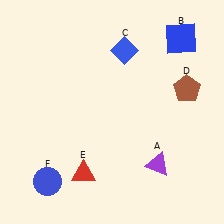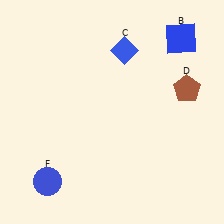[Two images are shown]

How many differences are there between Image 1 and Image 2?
There are 2 differences between the two images.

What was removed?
The red triangle (E), the purple triangle (A) were removed in Image 2.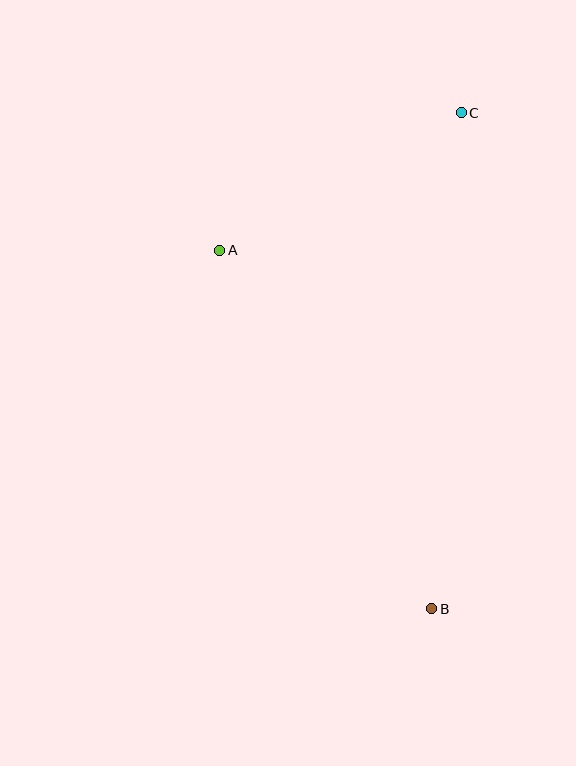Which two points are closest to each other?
Points A and C are closest to each other.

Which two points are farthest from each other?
Points B and C are farthest from each other.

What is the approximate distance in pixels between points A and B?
The distance between A and B is approximately 416 pixels.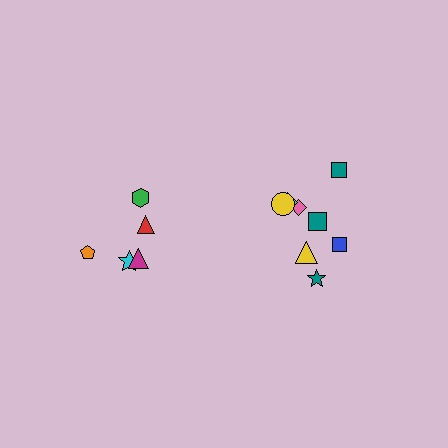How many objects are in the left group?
There are 5 objects.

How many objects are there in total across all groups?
There are 13 objects.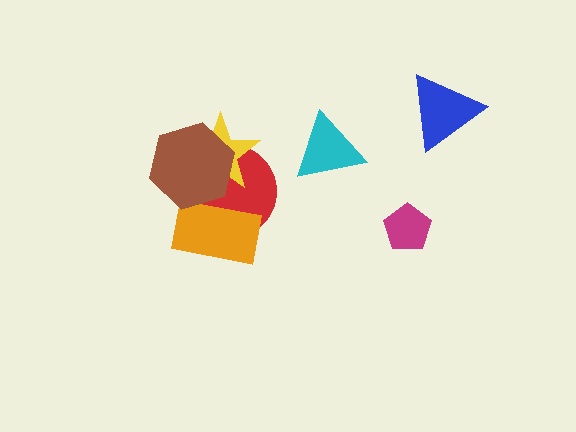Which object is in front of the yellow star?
The brown hexagon is in front of the yellow star.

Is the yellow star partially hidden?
Yes, it is partially covered by another shape.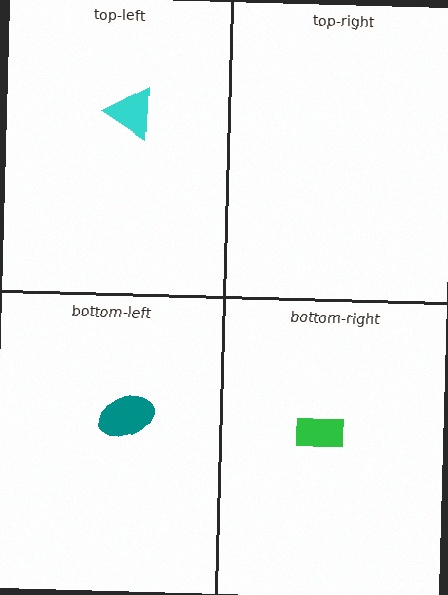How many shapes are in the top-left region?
1.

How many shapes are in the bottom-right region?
1.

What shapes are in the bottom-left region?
The teal ellipse.